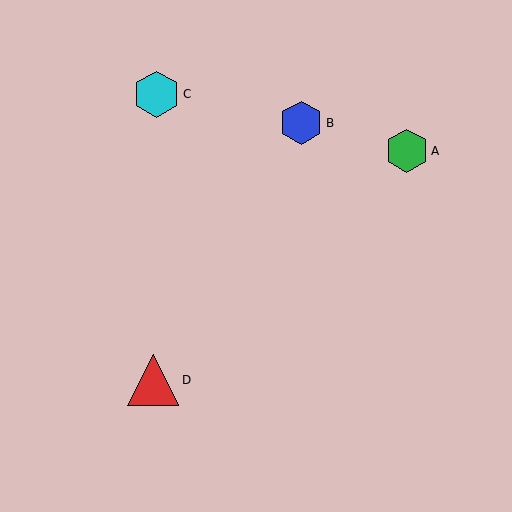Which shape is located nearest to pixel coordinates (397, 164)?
The green hexagon (labeled A) at (407, 151) is nearest to that location.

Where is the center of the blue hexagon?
The center of the blue hexagon is at (301, 123).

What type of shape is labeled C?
Shape C is a cyan hexagon.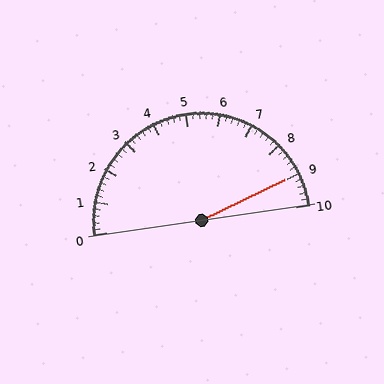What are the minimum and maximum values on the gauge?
The gauge ranges from 0 to 10.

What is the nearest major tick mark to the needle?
The nearest major tick mark is 9.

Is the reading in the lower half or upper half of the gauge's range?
The reading is in the upper half of the range (0 to 10).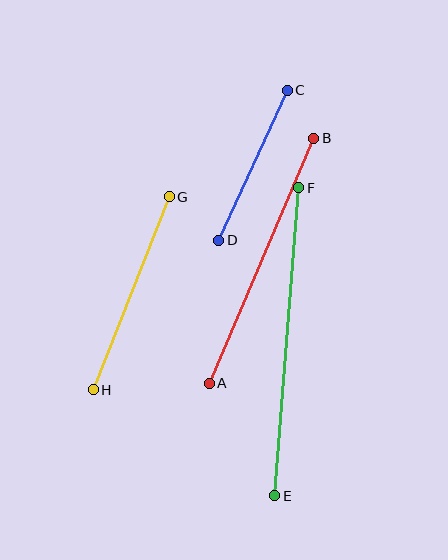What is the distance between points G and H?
The distance is approximately 208 pixels.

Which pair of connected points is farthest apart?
Points E and F are farthest apart.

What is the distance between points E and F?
The distance is approximately 309 pixels.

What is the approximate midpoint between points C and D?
The midpoint is at approximately (253, 165) pixels.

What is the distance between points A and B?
The distance is approximately 266 pixels.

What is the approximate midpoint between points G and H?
The midpoint is at approximately (131, 293) pixels.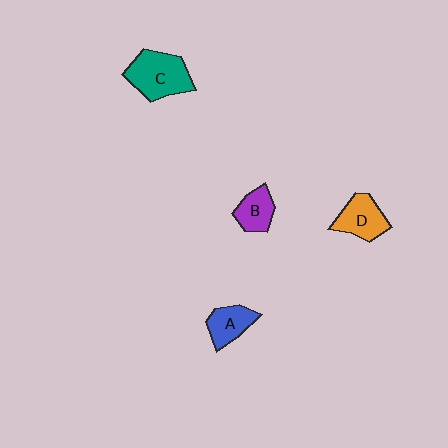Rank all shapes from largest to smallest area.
From largest to smallest: C (teal), D (orange), A (blue), B (purple).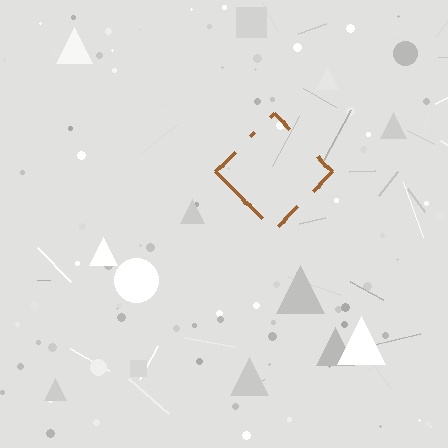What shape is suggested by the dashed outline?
The dashed outline suggests a diamond.